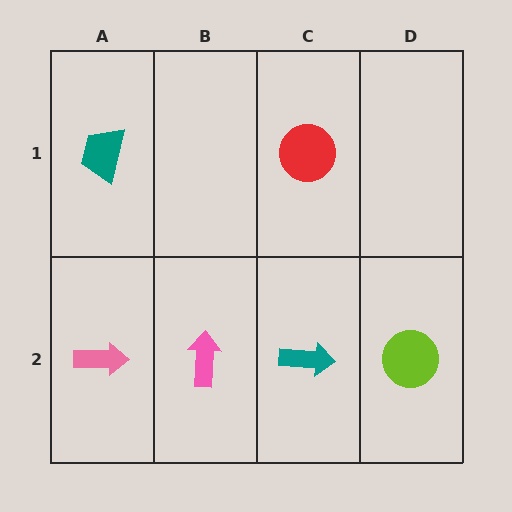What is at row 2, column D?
A lime circle.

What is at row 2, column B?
A pink arrow.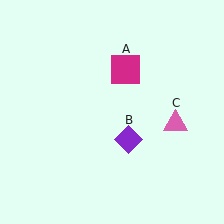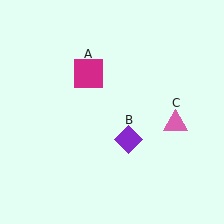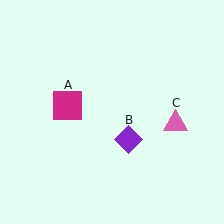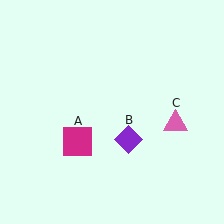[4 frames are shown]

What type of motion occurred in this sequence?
The magenta square (object A) rotated counterclockwise around the center of the scene.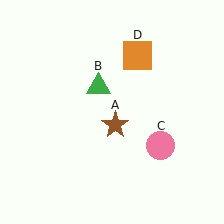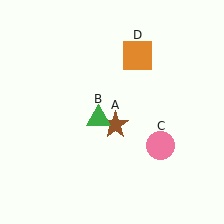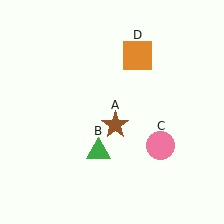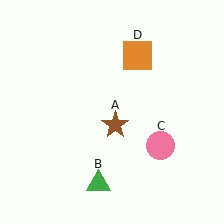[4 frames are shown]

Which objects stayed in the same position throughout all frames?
Brown star (object A) and pink circle (object C) and orange square (object D) remained stationary.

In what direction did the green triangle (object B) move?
The green triangle (object B) moved down.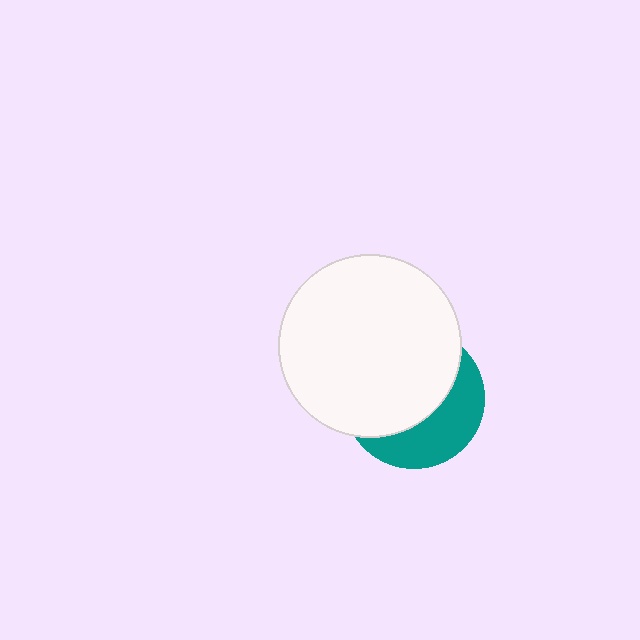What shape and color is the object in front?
The object in front is a white circle.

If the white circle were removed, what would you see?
You would see the complete teal circle.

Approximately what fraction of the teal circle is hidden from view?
Roughly 62% of the teal circle is hidden behind the white circle.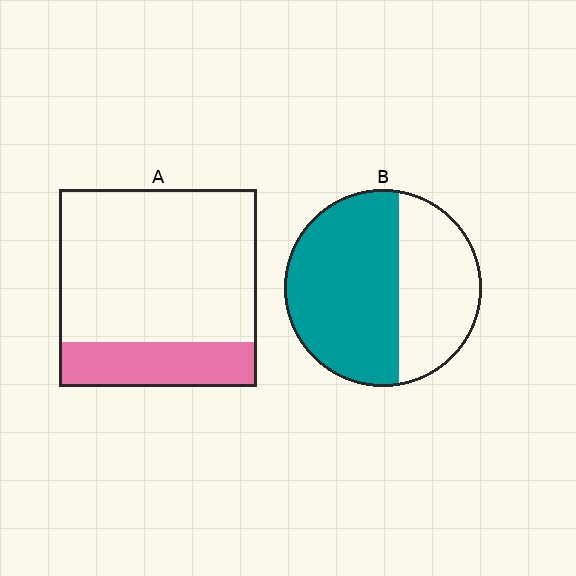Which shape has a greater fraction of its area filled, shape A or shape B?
Shape B.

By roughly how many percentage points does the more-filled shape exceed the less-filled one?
By roughly 40 percentage points (B over A).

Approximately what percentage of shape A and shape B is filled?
A is approximately 25% and B is approximately 60%.